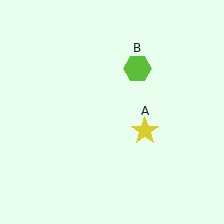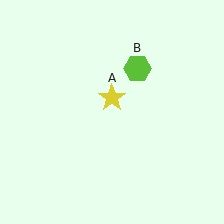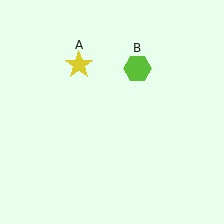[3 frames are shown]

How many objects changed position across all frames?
1 object changed position: yellow star (object A).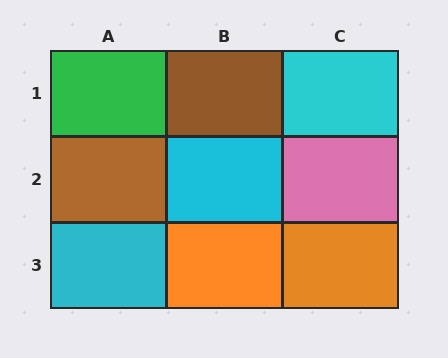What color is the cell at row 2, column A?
Brown.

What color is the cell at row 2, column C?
Pink.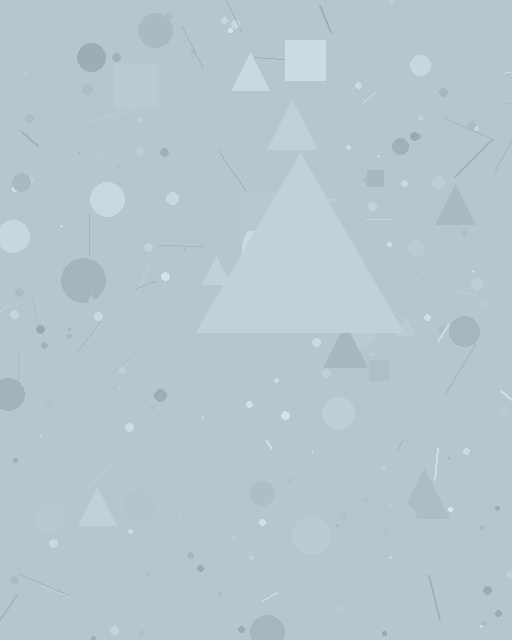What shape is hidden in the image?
A triangle is hidden in the image.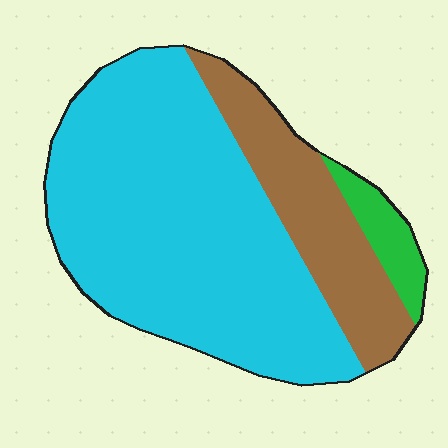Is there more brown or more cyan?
Cyan.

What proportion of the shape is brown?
Brown covers 23% of the shape.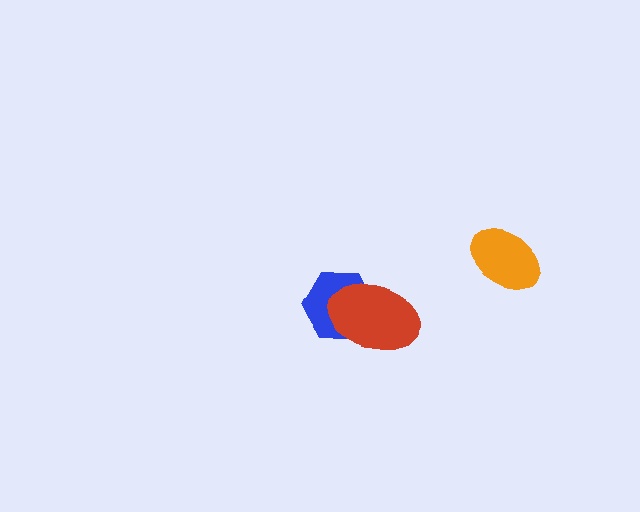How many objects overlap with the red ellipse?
1 object overlaps with the red ellipse.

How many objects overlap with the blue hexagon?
1 object overlaps with the blue hexagon.